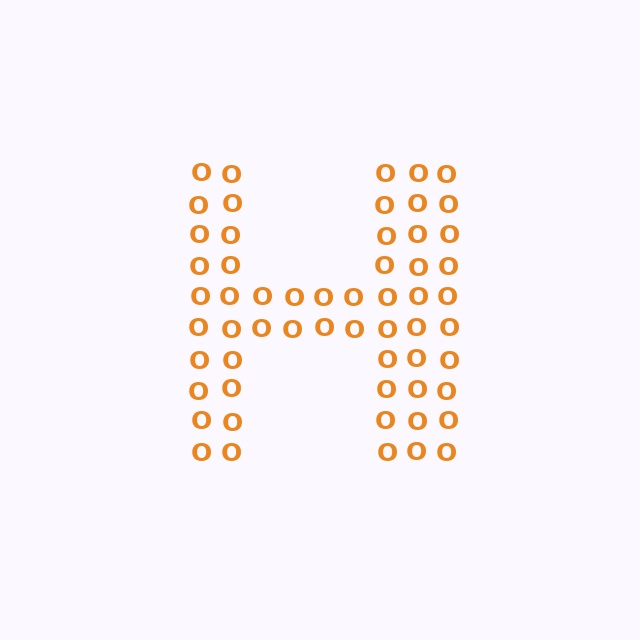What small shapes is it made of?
It is made of small letter O's.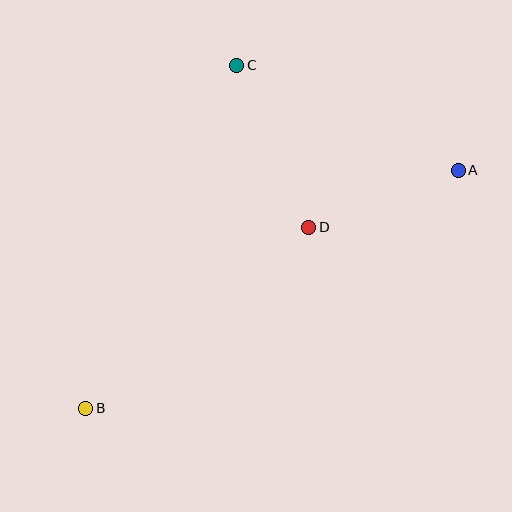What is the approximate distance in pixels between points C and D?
The distance between C and D is approximately 177 pixels.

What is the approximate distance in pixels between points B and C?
The distance between B and C is approximately 375 pixels.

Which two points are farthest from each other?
Points A and B are farthest from each other.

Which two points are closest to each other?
Points A and D are closest to each other.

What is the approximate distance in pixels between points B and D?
The distance between B and D is approximately 288 pixels.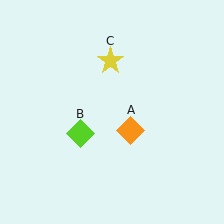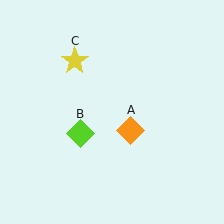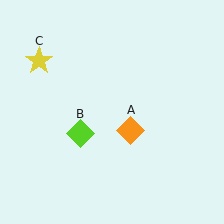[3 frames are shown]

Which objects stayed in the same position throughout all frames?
Orange diamond (object A) and lime diamond (object B) remained stationary.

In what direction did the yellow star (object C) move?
The yellow star (object C) moved left.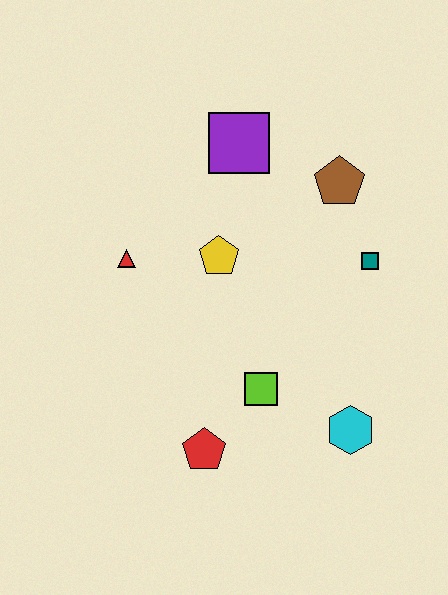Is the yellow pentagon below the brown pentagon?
Yes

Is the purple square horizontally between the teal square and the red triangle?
Yes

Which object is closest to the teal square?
The brown pentagon is closest to the teal square.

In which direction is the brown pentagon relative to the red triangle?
The brown pentagon is to the right of the red triangle.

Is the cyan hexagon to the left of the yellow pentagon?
No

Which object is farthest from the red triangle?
The cyan hexagon is farthest from the red triangle.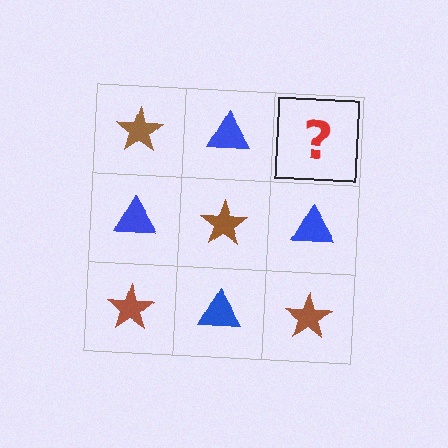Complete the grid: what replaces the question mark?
The question mark should be replaced with a brown star.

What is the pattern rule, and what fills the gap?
The rule is that it alternates brown star and blue triangle in a checkerboard pattern. The gap should be filled with a brown star.